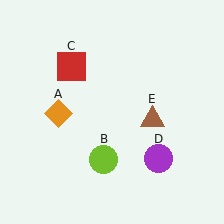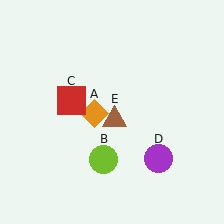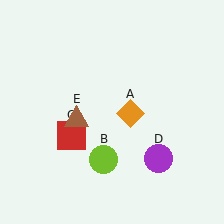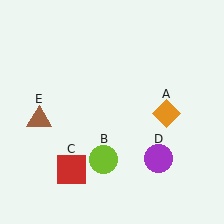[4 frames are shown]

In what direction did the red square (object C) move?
The red square (object C) moved down.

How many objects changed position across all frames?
3 objects changed position: orange diamond (object A), red square (object C), brown triangle (object E).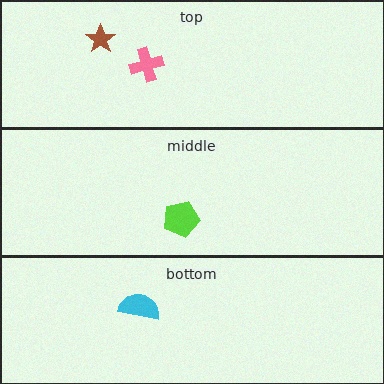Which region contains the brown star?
The top region.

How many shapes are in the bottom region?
1.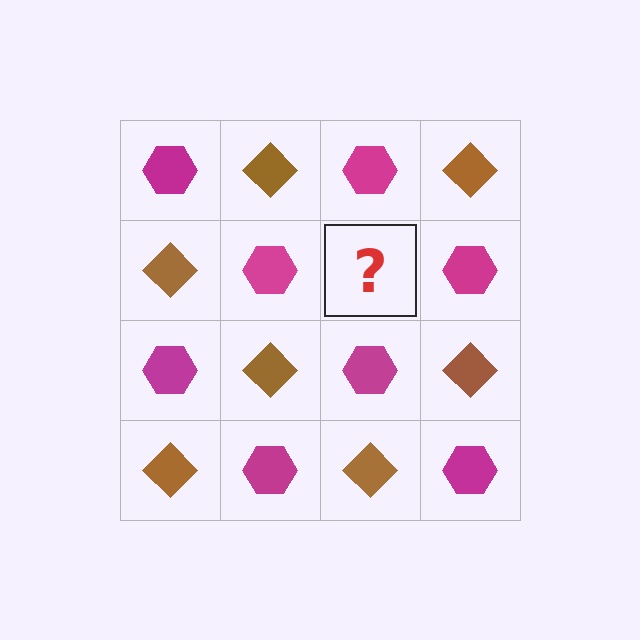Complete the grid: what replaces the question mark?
The question mark should be replaced with a brown diamond.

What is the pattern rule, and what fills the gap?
The rule is that it alternates magenta hexagon and brown diamond in a checkerboard pattern. The gap should be filled with a brown diamond.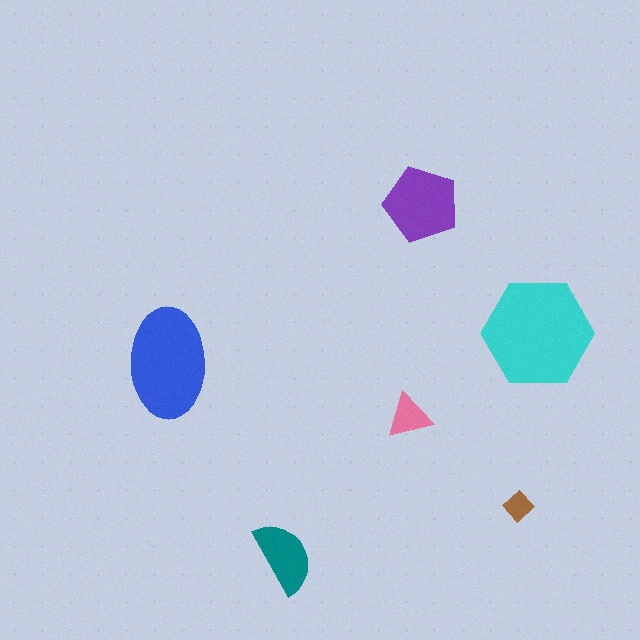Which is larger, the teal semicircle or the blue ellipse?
The blue ellipse.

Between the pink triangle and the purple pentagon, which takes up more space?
The purple pentagon.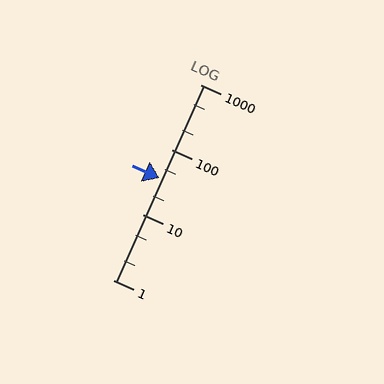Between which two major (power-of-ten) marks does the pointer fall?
The pointer is between 10 and 100.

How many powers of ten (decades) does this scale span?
The scale spans 3 decades, from 1 to 1000.